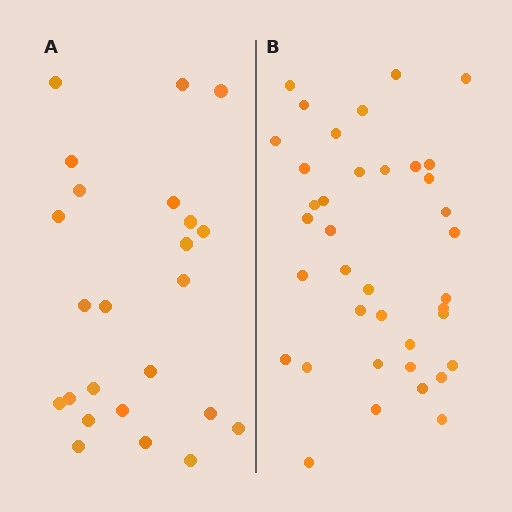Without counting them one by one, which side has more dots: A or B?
Region B (the right region) has more dots.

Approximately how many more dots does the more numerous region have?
Region B has approximately 15 more dots than region A.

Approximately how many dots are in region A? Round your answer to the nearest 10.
About 20 dots. (The exact count is 24, which rounds to 20.)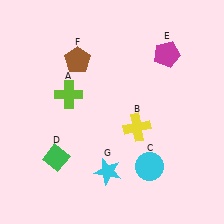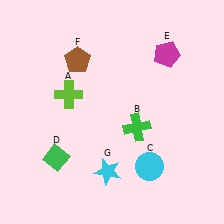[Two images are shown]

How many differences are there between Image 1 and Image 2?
There is 1 difference between the two images.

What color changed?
The cross (B) changed from yellow in Image 1 to green in Image 2.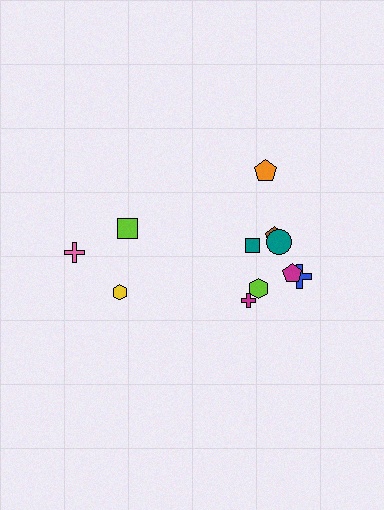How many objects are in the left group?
There are 3 objects.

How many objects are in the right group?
There are 8 objects.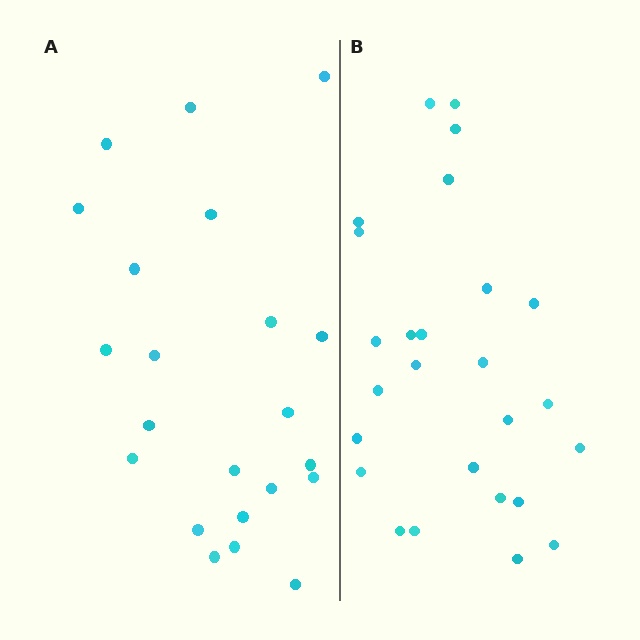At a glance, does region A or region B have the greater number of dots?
Region B (the right region) has more dots.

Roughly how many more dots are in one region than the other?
Region B has about 4 more dots than region A.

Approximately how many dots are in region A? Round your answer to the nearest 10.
About 20 dots. (The exact count is 22, which rounds to 20.)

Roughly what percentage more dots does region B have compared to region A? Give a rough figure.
About 20% more.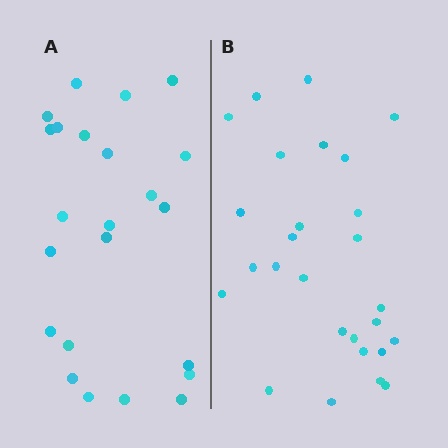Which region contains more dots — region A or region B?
Region B (the right region) has more dots.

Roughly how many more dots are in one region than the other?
Region B has about 4 more dots than region A.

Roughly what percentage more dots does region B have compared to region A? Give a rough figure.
About 15% more.